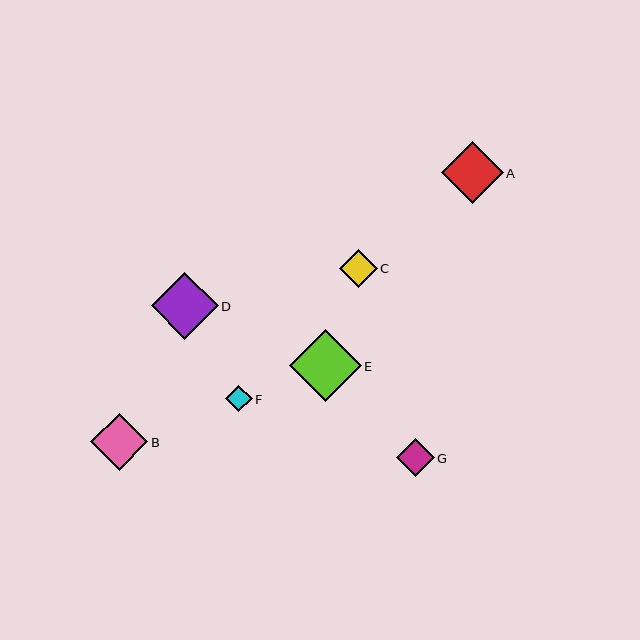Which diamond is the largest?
Diamond E is the largest with a size of approximately 71 pixels.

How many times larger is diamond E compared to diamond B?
Diamond E is approximately 1.2 times the size of diamond B.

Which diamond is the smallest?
Diamond F is the smallest with a size of approximately 26 pixels.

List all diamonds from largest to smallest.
From largest to smallest: E, D, A, B, G, C, F.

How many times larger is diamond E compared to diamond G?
Diamond E is approximately 1.9 times the size of diamond G.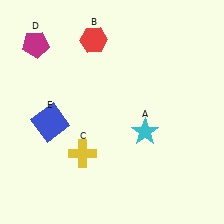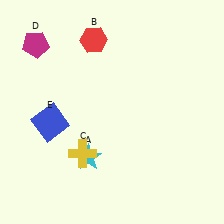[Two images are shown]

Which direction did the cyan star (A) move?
The cyan star (A) moved left.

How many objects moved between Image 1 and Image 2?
1 object moved between the two images.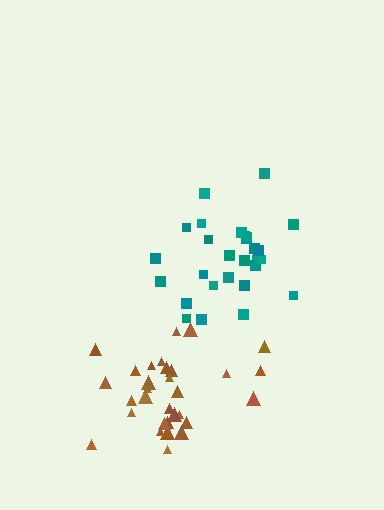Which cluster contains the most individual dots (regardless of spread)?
Brown (31).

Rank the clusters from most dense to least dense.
brown, teal.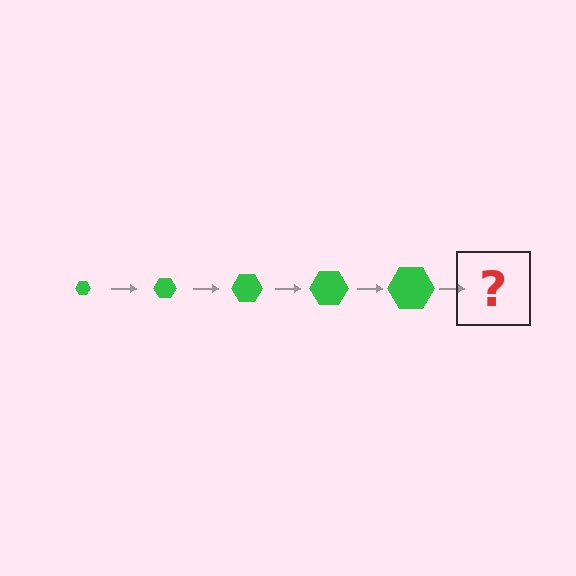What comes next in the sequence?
The next element should be a green hexagon, larger than the previous one.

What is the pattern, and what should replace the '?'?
The pattern is that the hexagon gets progressively larger each step. The '?' should be a green hexagon, larger than the previous one.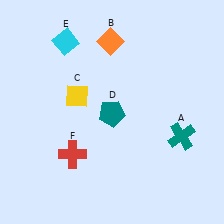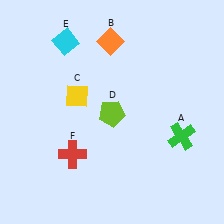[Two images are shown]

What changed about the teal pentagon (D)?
In Image 1, D is teal. In Image 2, it changed to lime.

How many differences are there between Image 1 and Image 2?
There are 2 differences between the two images.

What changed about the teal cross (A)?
In Image 1, A is teal. In Image 2, it changed to green.